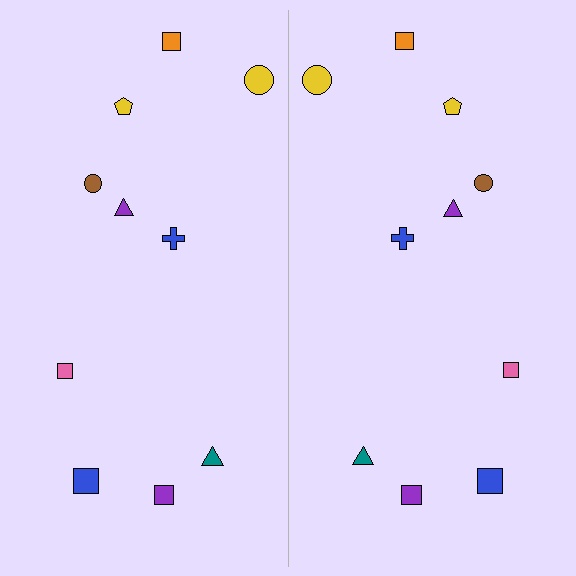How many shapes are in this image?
There are 20 shapes in this image.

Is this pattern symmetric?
Yes, this pattern has bilateral (reflection) symmetry.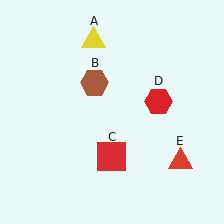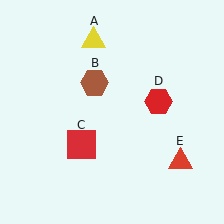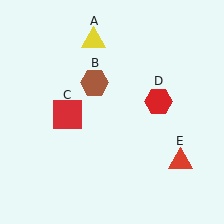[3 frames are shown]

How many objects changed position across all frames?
1 object changed position: red square (object C).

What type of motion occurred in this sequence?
The red square (object C) rotated clockwise around the center of the scene.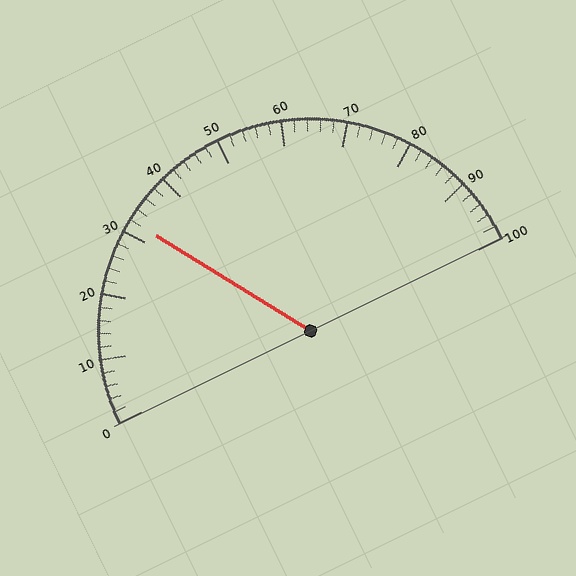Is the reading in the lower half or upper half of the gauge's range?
The reading is in the lower half of the range (0 to 100).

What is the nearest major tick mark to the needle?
The nearest major tick mark is 30.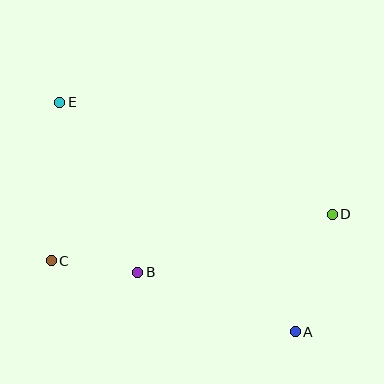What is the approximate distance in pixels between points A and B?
The distance between A and B is approximately 168 pixels.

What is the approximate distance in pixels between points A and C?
The distance between A and C is approximately 254 pixels.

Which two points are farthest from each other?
Points A and E are farthest from each other.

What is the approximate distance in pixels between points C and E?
The distance between C and E is approximately 159 pixels.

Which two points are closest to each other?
Points B and C are closest to each other.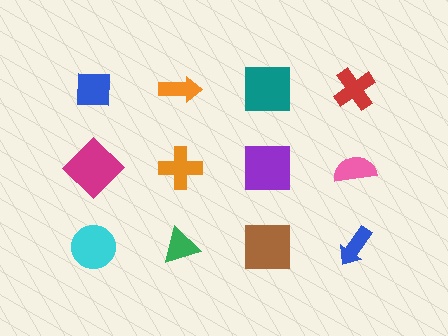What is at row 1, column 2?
An orange arrow.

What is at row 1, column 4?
A red cross.